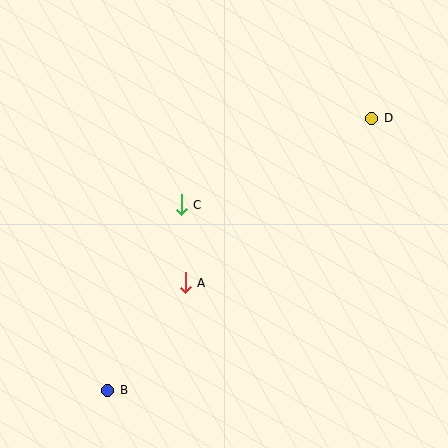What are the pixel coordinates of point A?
Point A is at (185, 283).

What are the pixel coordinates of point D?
Point D is at (372, 118).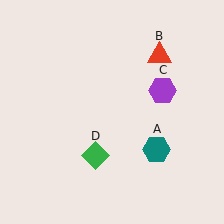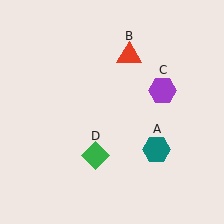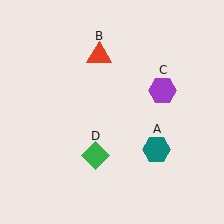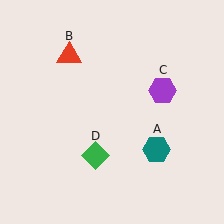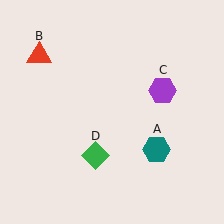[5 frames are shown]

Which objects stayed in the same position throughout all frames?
Teal hexagon (object A) and purple hexagon (object C) and green diamond (object D) remained stationary.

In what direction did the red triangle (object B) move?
The red triangle (object B) moved left.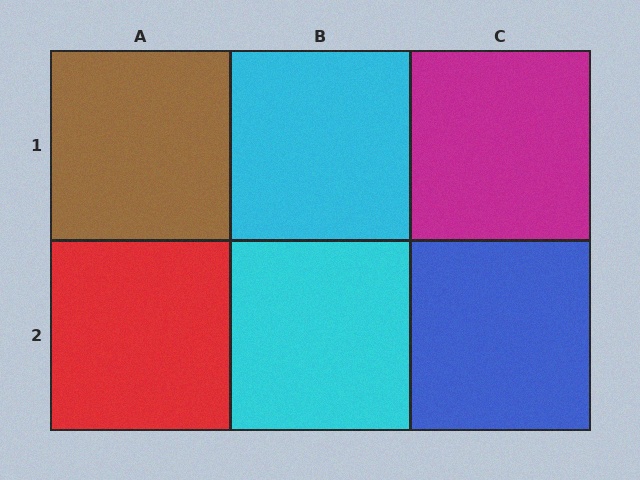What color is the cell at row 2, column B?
Cyan.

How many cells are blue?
1 cell is blue.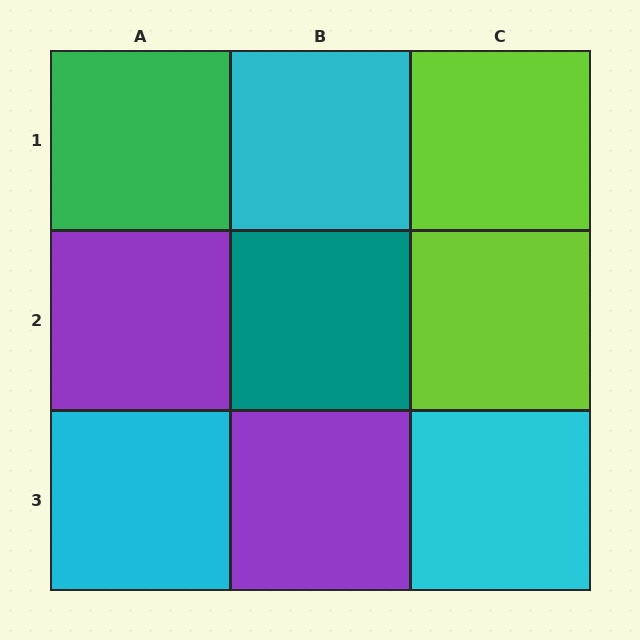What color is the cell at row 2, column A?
Purple.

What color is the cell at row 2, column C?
Lime.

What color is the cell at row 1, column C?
Lime.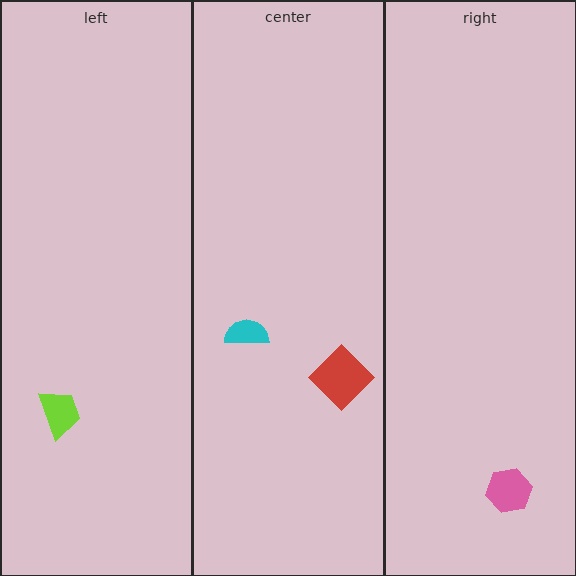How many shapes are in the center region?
2.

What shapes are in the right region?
The pink hexagon.